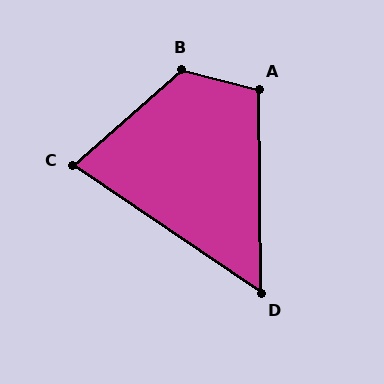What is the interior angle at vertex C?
Approximately 75 degrees (acute).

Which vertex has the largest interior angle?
B, at approximately 124 degrees.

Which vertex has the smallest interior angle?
D, at approximately 56 degrees.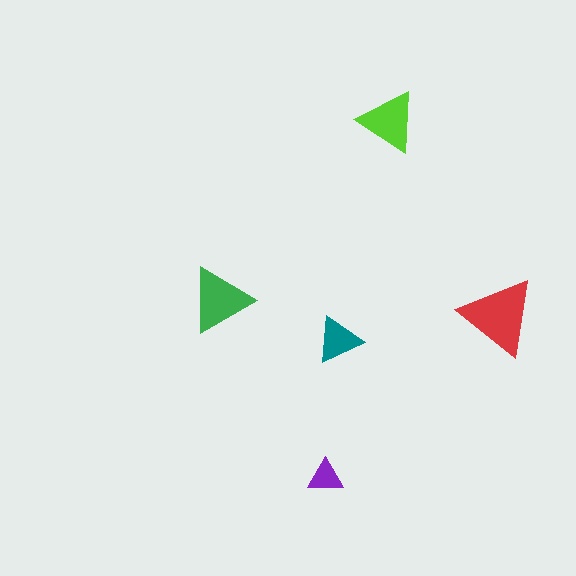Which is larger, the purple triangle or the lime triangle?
The lime one.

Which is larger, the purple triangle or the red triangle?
The red one.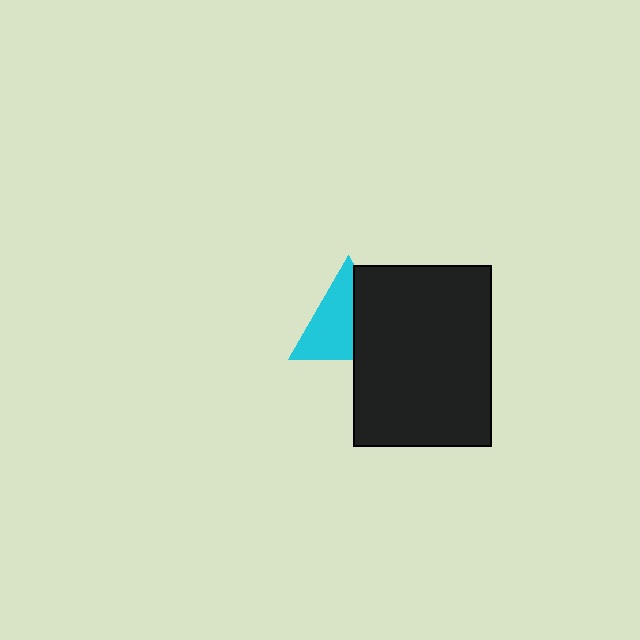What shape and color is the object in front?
The object in front is a black rectangle.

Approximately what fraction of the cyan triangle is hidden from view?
Roughly 42% of the cyan triangle is hidden behind the black rectangle.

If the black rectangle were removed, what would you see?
You would see the complete cyan triangle.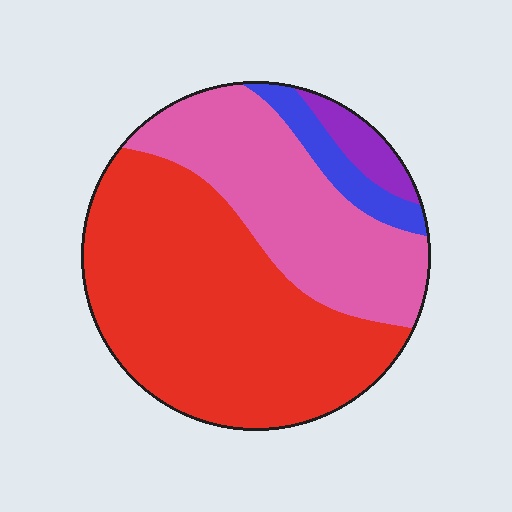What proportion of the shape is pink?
Pink covers around 35% of the shape.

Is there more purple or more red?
Red.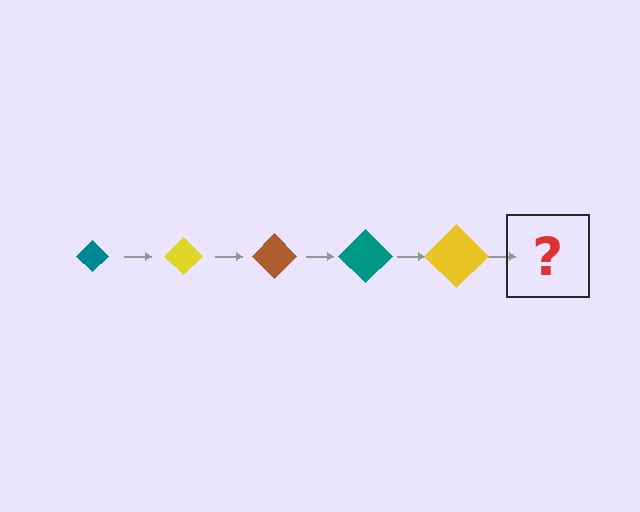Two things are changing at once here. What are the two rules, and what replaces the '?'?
The two rules are that the diamond grows larger each step and the color cycles through teal, yellow, and brown. The '?' should be a brown diamond, larger than the previous one.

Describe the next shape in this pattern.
It should be a brown diamond, larger than the previous one.